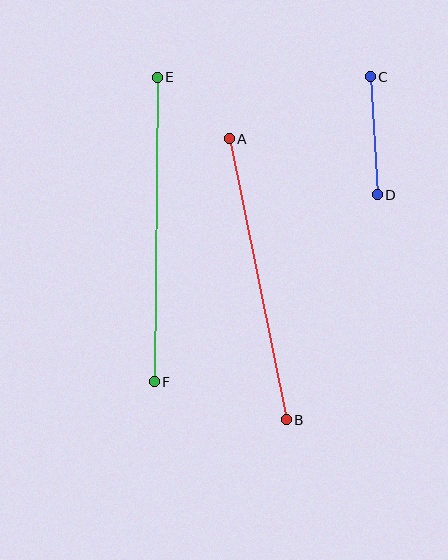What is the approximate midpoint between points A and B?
The midpoint is at approximately (258, 279) pixels.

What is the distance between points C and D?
The distance is approximately 118 pixels.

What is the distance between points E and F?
The distance is approximately 305 pixels.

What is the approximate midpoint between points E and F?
The midpoint is at approximately (156, 229) pixels.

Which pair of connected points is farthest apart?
Points E and F are farthest apart.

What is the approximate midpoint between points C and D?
The midpoint is at approximately (374, 136) pixels.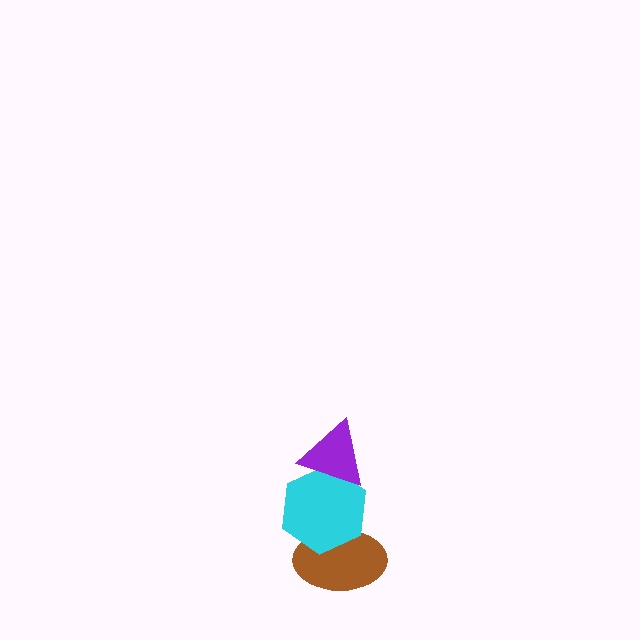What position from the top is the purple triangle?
The purple triangle is 1st from the top.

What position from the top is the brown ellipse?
The brown ellipse is 3rd from the top.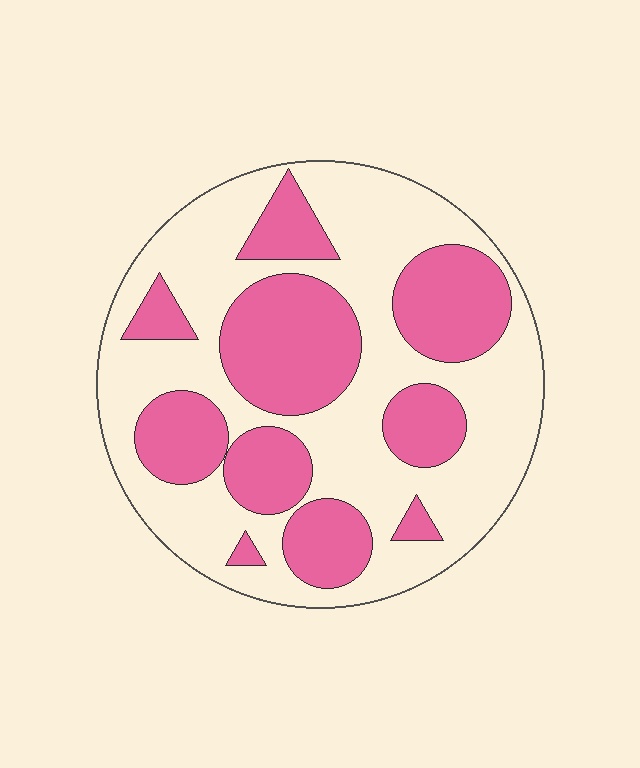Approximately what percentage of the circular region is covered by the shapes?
Approximately 40%.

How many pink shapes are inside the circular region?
10.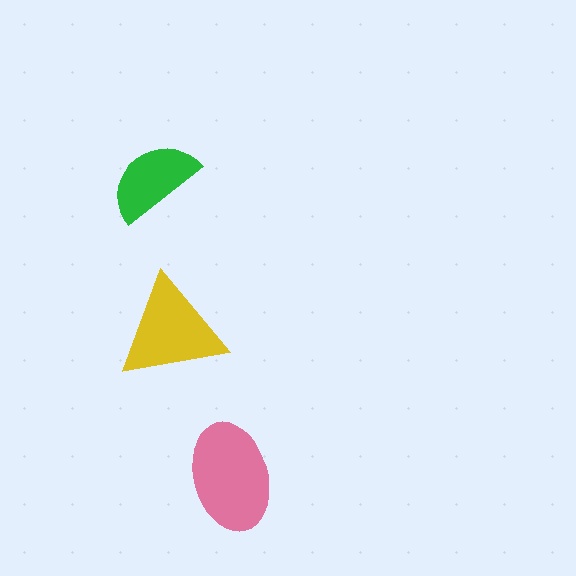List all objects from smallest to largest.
The green semicircle, the yellow triangle, the pink ellipse.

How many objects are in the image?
There are 3 objects in the image.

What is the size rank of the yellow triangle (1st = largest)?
2nd.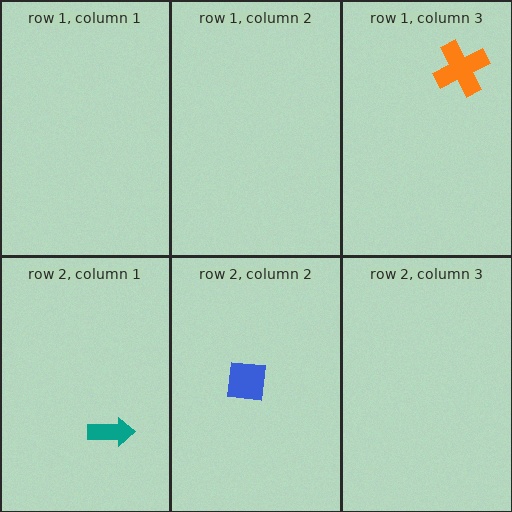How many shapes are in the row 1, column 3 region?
1.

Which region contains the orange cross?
The row 1, column 3 region.